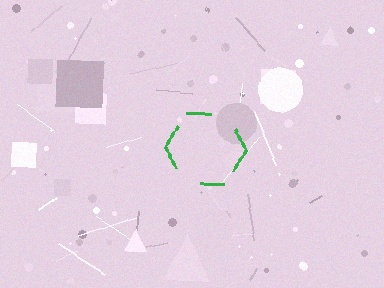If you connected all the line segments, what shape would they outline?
They would outline a hexagon.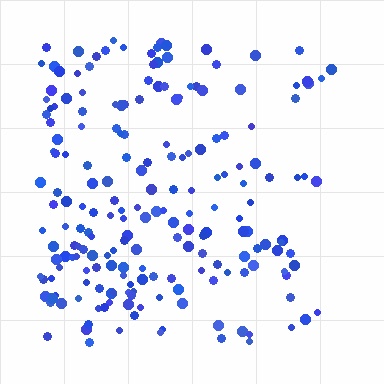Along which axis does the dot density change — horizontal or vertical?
Horizontal.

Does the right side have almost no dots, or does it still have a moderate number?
Still a moderate number, just noticeably fewer than the left.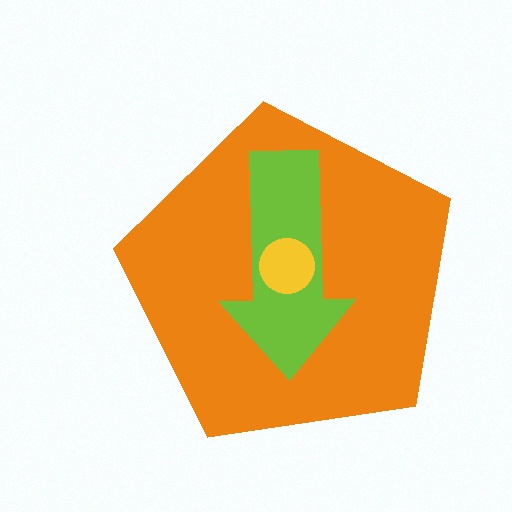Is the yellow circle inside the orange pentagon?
Yes.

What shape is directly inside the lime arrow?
The yellow circle.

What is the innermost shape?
The yellow circle.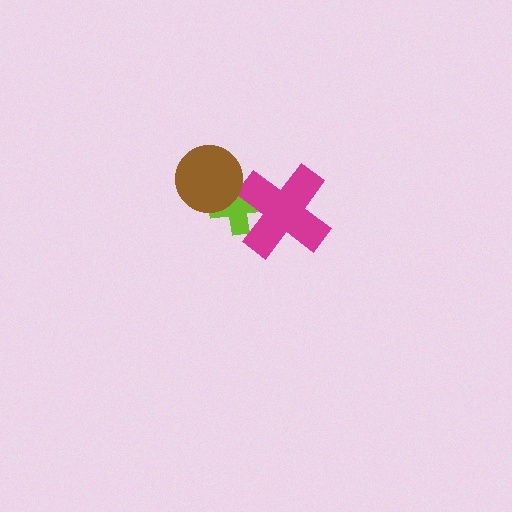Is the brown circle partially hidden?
No, no other shape covers it.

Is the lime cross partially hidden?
Yes, it is partially covered by another shape.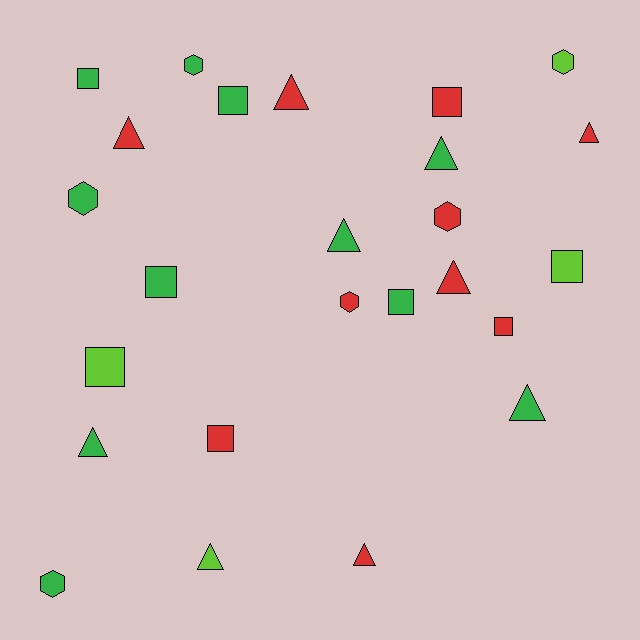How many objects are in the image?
There are 25 objects.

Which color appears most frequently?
Green, with 11 objects.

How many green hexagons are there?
There are 3 green hexagons.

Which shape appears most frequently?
Triangle, with 10 objects.